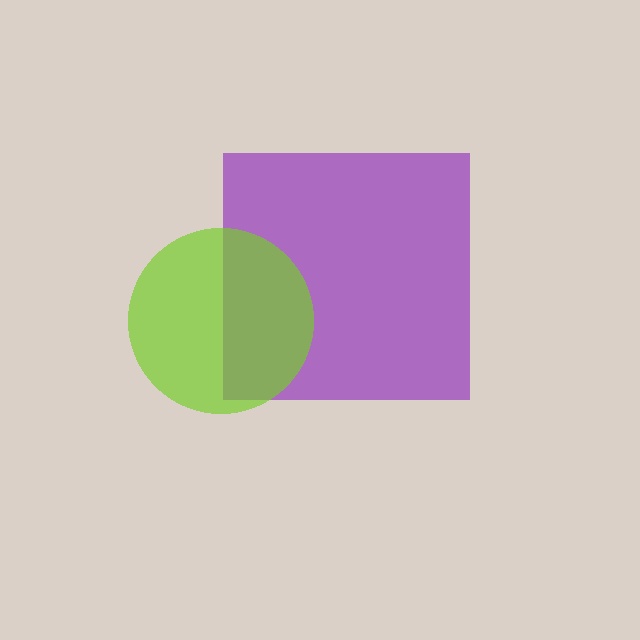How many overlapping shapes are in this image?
There are 2 overlapping shapes in the image.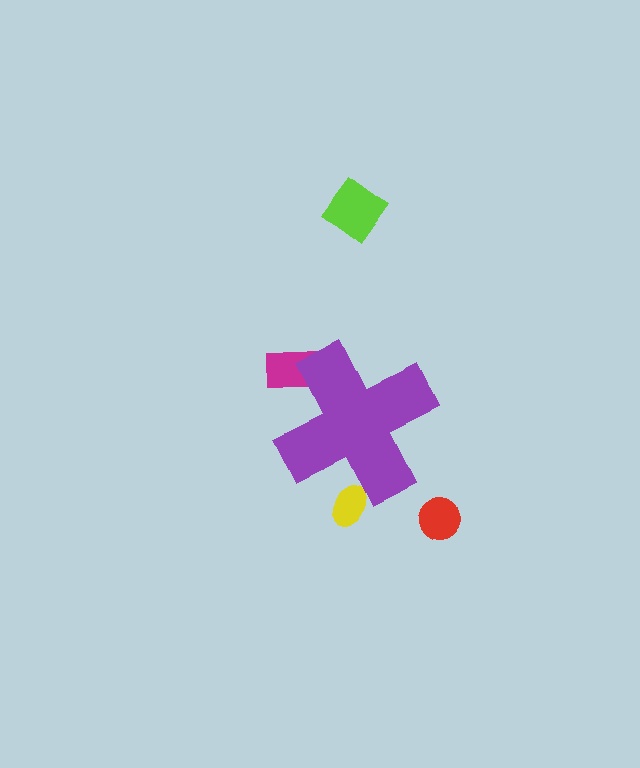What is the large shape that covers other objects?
A purple cross.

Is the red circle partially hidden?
No, the red circle is fully visible.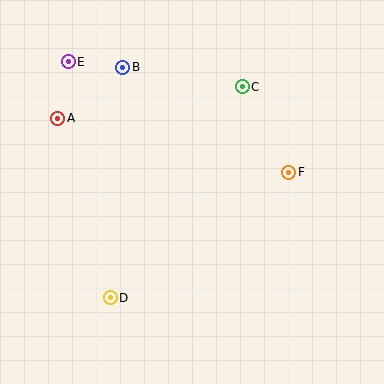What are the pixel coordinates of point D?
Point D is at (110, 298).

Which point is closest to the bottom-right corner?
Point F is closest to the bottom-right corner.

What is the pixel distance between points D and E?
The distance between D and E is 240 pixels.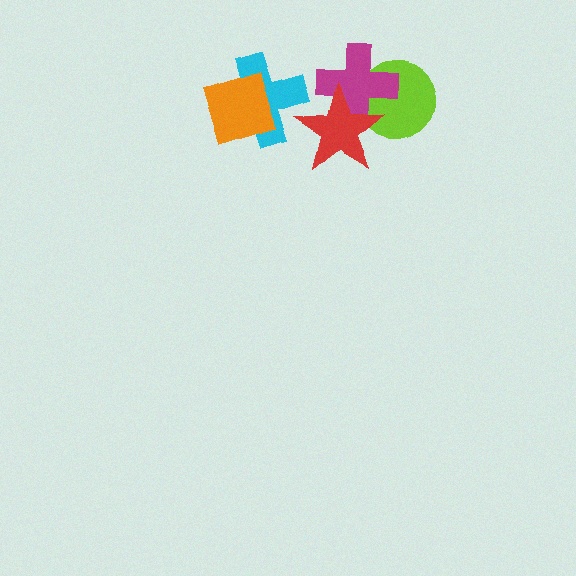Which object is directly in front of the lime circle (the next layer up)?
The magenta cross is directly in front of the lime circle.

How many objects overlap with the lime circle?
2 objects overlap with the lime circle.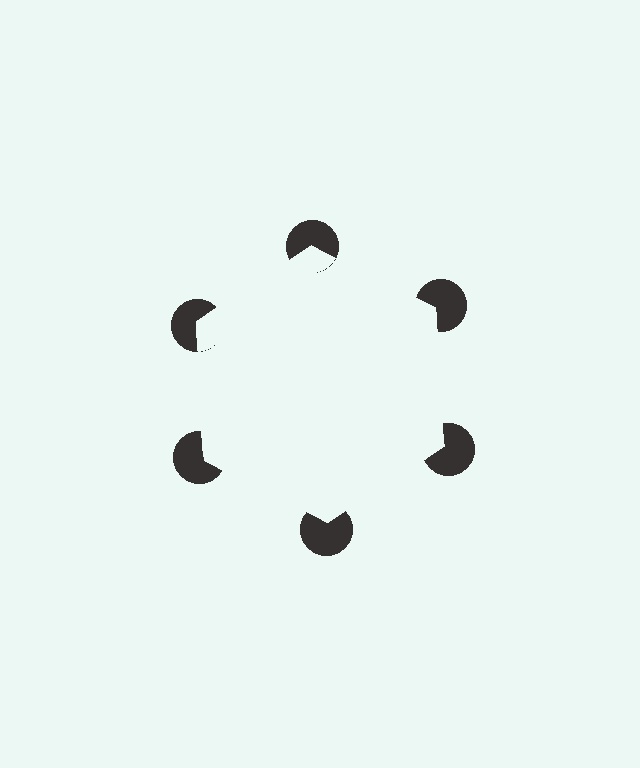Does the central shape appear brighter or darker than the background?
It typically appears slightly brighter than the background, even though no actual brightness change is drawn.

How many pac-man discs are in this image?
There are 6 — one at each vertex of the illusory hexagon.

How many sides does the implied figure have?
6 sides.